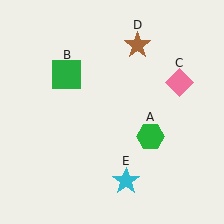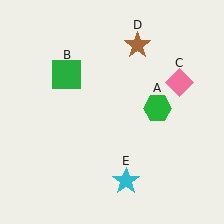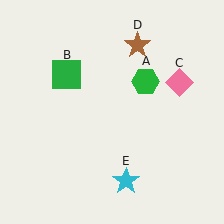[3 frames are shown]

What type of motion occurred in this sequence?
The green hexagon (object A) rotated counterclockwise around the center of the scene.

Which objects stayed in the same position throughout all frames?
Green square (object B) and pink diamond (object C) and brown star (object D) and cyan star (object E) remained stationary.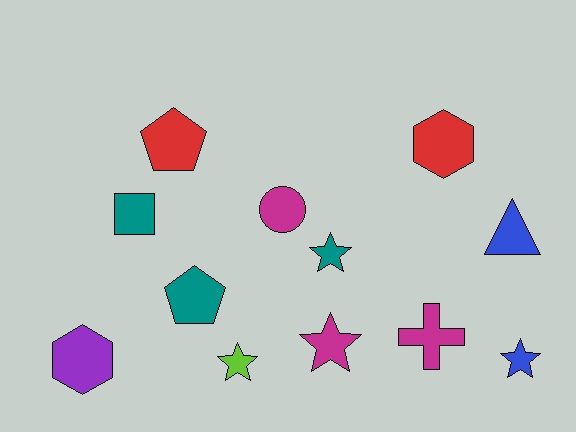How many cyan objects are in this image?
There are no cyan objects.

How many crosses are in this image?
There is 1 cross.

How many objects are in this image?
There are 12 objects.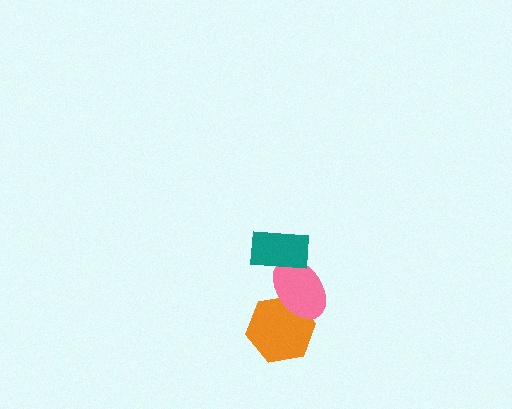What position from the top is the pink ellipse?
The pink ellipse is 2nd from the top.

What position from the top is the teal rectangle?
The teal rectangle is 1st from the top.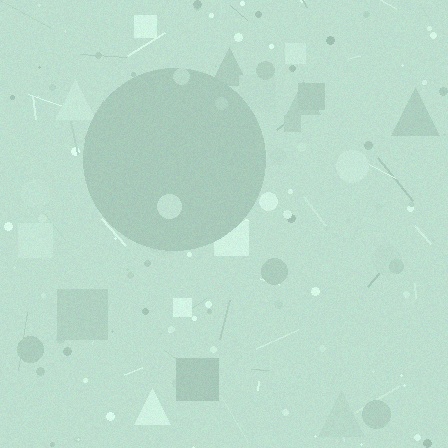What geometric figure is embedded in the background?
A circle is embedded in the background.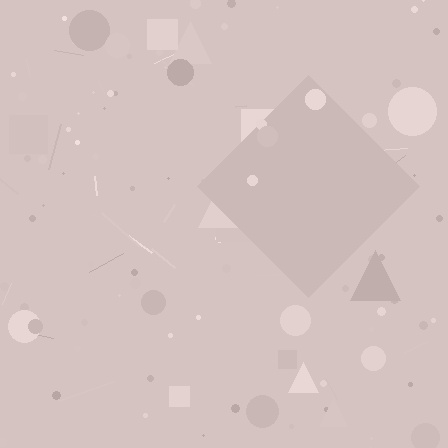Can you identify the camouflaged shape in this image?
The camouflaged shape is a diamond.